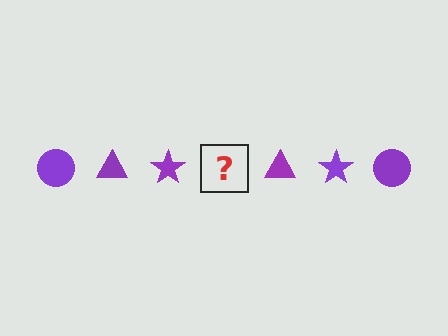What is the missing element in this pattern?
The missing element is a purple circle.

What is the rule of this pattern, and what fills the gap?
The rule is that the pattern cycles through circle, triangle, star shapes in purple. The gap should be filled with a purple circle.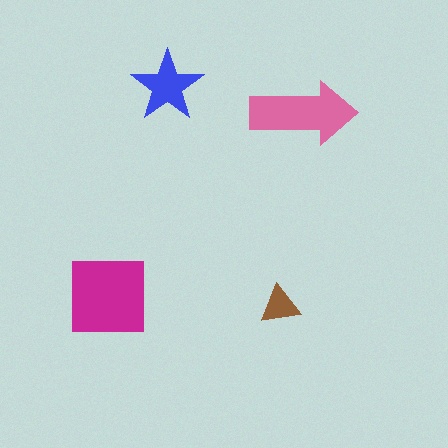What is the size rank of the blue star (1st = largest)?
3rd.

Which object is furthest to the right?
The pink arrow is rightmost.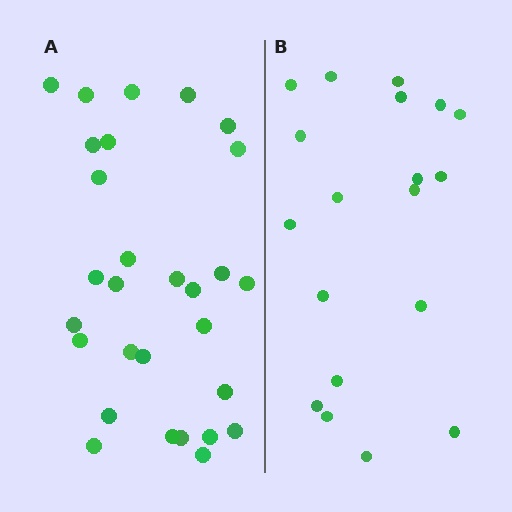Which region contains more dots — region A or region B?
Region A (the left region) has more dots.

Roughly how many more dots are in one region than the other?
Region A has roughly 10 or so more dots than region B.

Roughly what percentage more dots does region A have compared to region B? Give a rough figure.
About 55% more.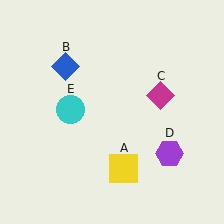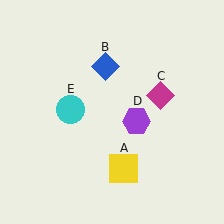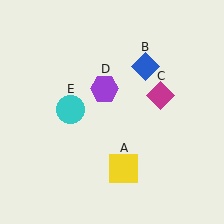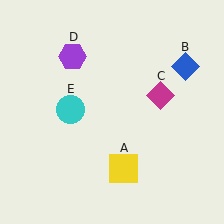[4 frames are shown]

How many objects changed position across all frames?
2 objects changed position: blue diamond (object B), purple hexagon (object D).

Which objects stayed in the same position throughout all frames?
Yellow square (object A) and magenta diamond (object C) and cyan circle (object E) remained stationary.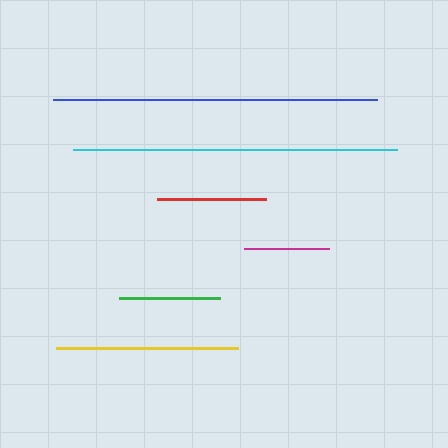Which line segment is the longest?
The blue line is the longest at approximately 324 pixels.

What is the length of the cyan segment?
The cyan segment is approximately 324 pixels long.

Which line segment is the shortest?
The magenta line is the shortest at approximately 85 pixels.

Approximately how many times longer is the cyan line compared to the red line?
The cyan line is approximately 3.0 times the length of the red line.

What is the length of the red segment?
The red segment is approximately 109 pixels long.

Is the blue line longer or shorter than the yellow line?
The blue line is longer than the yellow line.